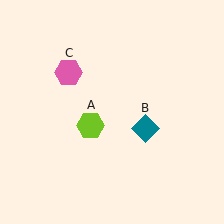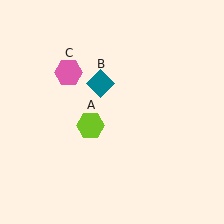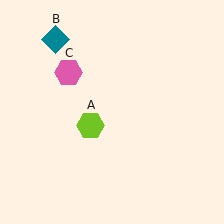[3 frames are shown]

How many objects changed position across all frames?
1 object changed position: teal diamond (object B).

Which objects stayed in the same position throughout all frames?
Lime hexagon (object A) and pink hexagon (object C) remained stationary.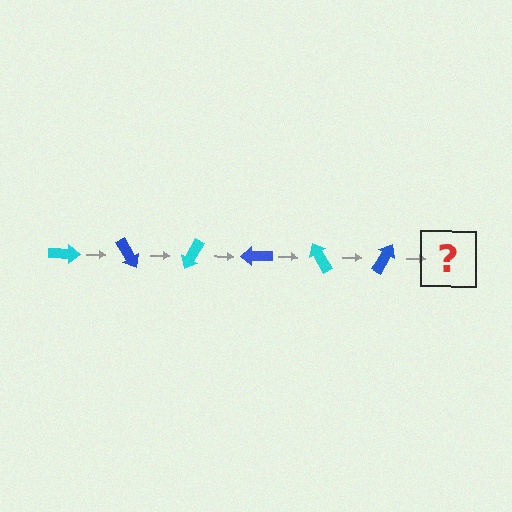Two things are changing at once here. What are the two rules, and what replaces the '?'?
The two rules are that it rotates 60 degrees each step and the color cycles through cyan and blue. The '?' should be a cyan arrow, rotated 360 degrees from the start.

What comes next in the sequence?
The next element should be a cyan arrow, rotated 360 degrees from the start.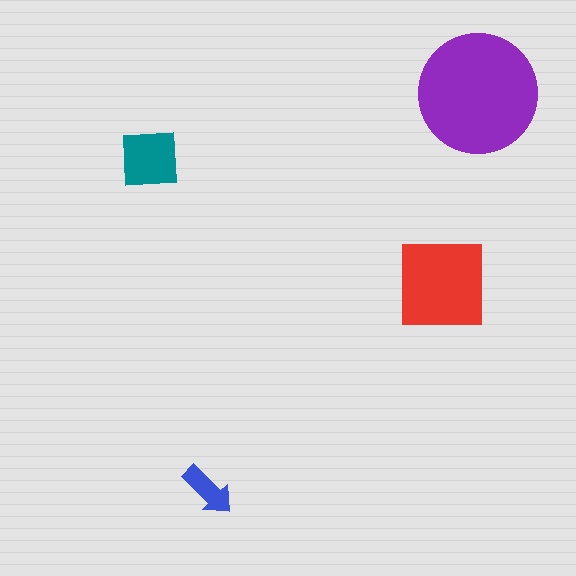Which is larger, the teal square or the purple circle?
The purple circle.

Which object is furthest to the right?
The purple circle is rightmost.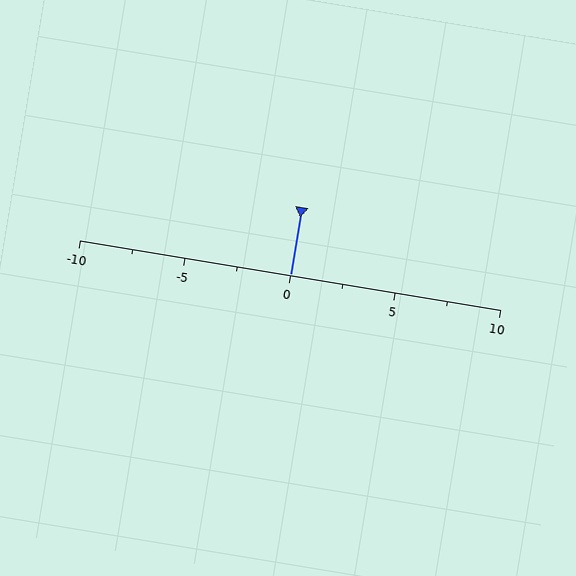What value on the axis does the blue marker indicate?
The marker indicates approximately 0.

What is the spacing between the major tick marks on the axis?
The major ticks are spaced 5 apart.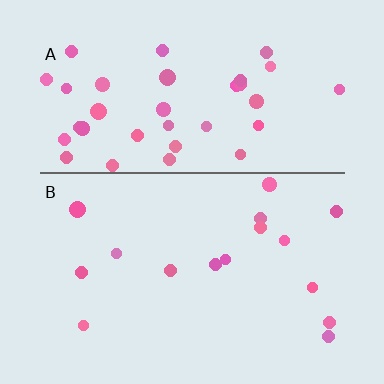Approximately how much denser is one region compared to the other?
Approximately 2.3× — region A over region B.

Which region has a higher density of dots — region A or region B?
A (the top).